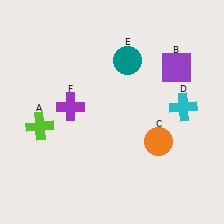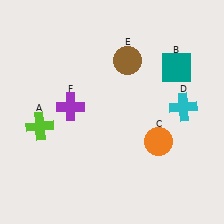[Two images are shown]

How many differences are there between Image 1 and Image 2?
There are 2 differences between the two images.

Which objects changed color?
B changed from purple to teal. E changed from teal to brown.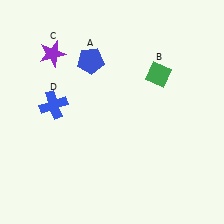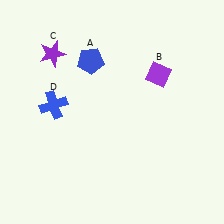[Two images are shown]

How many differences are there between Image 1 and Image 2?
There is 1 difference between the two images.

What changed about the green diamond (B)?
In Image 1, B is green. In Image 2, it changed to purple.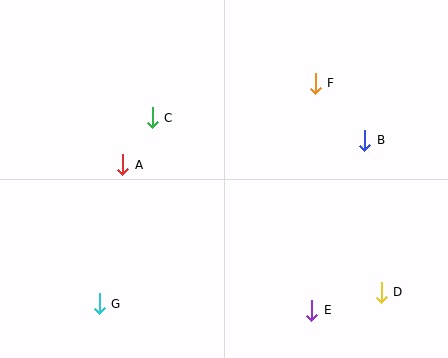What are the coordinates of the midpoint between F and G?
The midpoint between F and G is at (207, 193).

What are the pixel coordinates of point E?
Point E is at (312, 310).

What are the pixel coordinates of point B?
Point B is at (365, 140).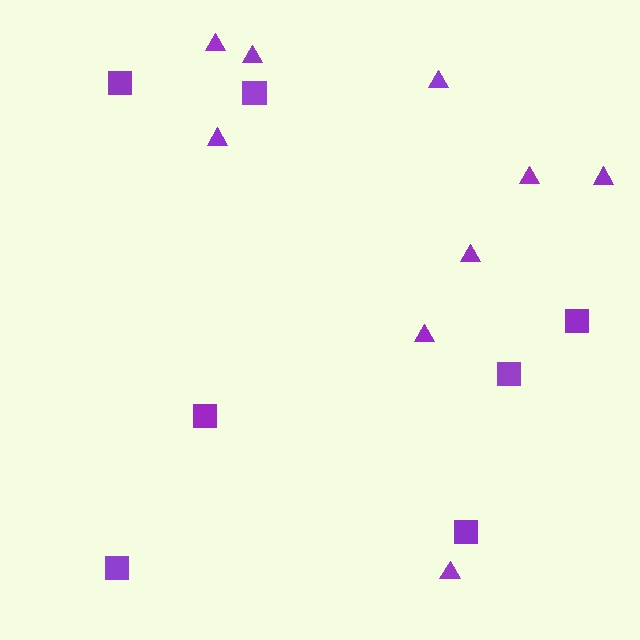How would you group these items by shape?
There are 2 groups: one group of triangles (9) and one group of squares (7).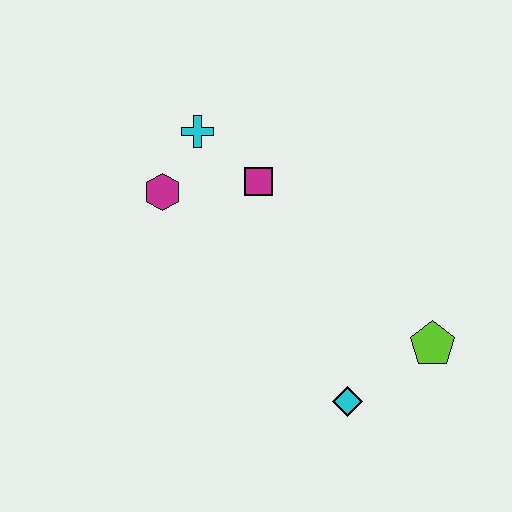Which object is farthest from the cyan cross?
The lime pentagon is farthest from the cyan cross.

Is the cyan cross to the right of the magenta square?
No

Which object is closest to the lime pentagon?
The cyan diamond is closest to the lime pentagon.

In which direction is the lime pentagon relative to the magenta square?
The lime pentagon is to the right of the magenta square.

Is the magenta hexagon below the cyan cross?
Yes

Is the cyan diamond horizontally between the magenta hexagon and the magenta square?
No